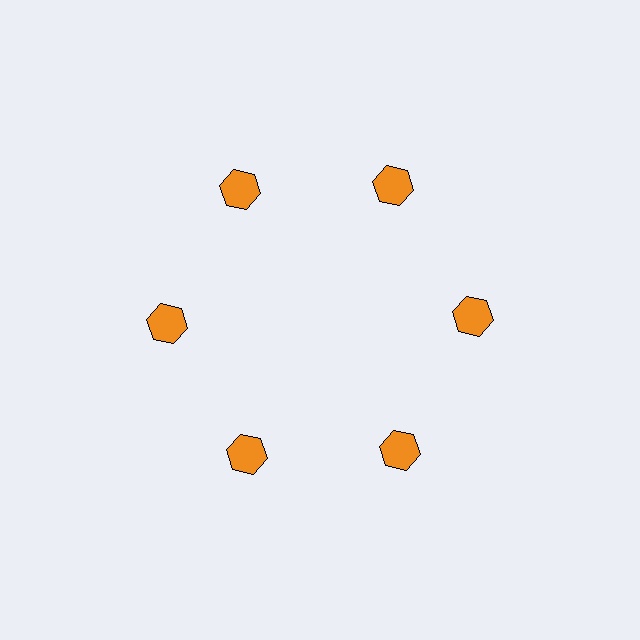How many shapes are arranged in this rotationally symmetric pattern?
There are 6 shapes, arranged in 6 groups of 1.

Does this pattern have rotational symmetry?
Yes, this pattern has 6-fold rotational symmetry. It looks the same after rotating 60 degrees around the center.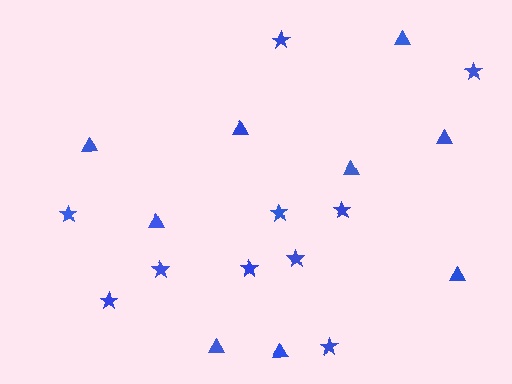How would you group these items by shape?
There are 2 groups: one group of triangles (9) and one group of stars (10).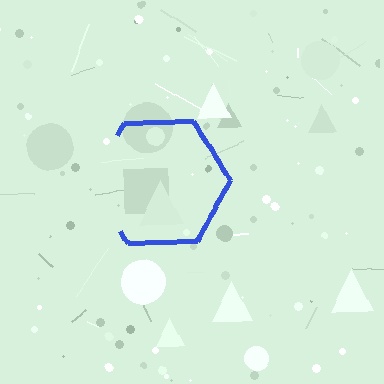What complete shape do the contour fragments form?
The contour fragments form a hexagon.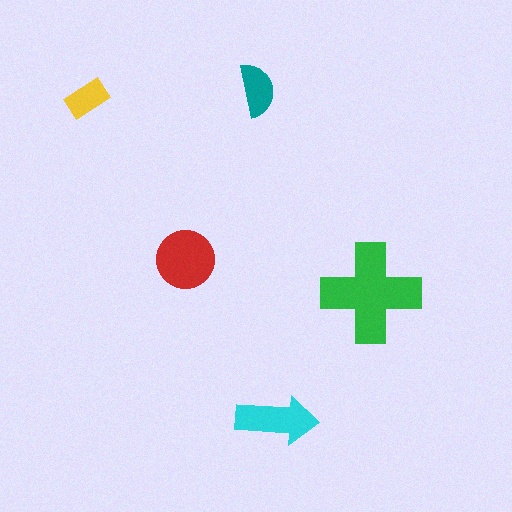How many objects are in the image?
There are 5 objects in the image.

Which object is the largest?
The green cross.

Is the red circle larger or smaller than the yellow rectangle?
Larger.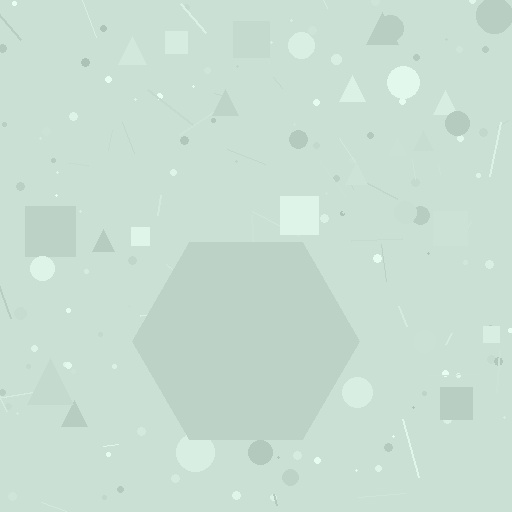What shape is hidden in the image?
A hexagon is hidden in the image.